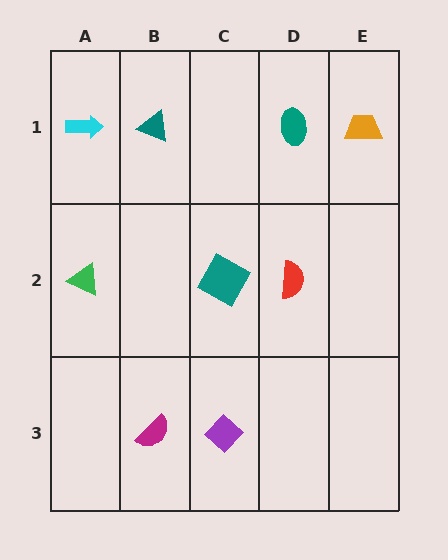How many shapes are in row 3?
2 shapes.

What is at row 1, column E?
An orange trapezoid.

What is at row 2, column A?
A green triangle.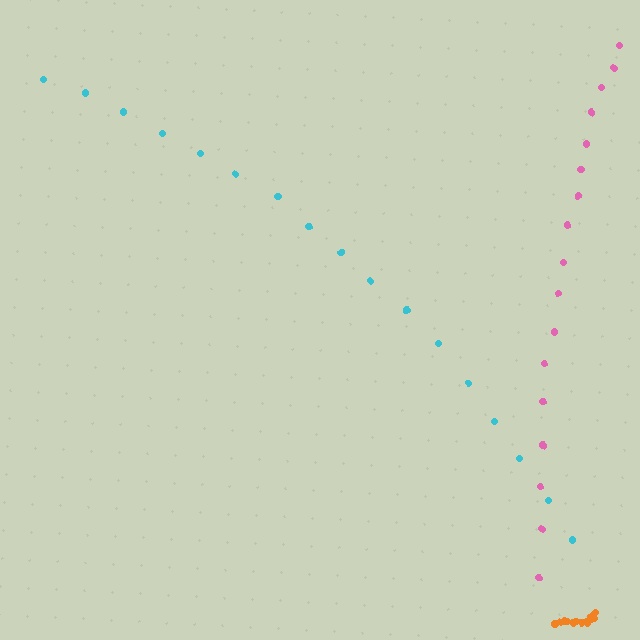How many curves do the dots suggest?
There are 3 distinct paths.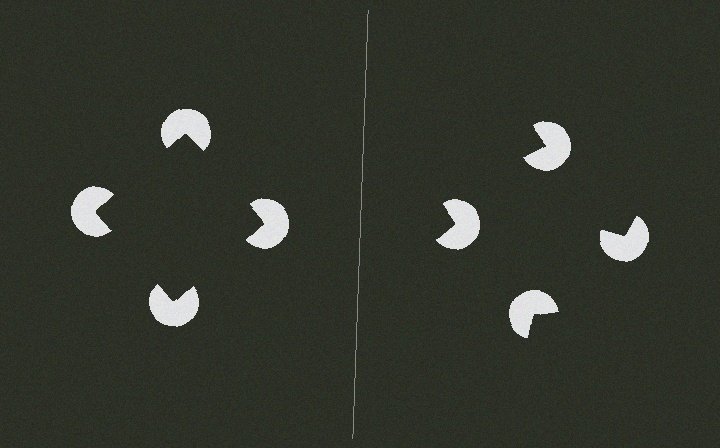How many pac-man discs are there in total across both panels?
8 — 4 on each side.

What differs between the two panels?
The pac-man discs are positioned identically on both sides; only the wedge orientations differ. On the left they align to a square; on the right they are misaligned.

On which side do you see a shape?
An illusory square appears on the left side. On the right side the wedge cuts are rotated, so no coherent shape forms.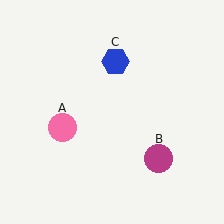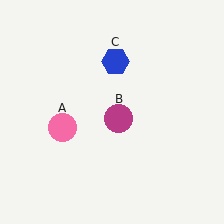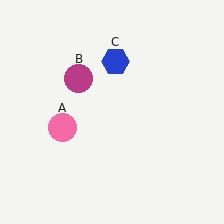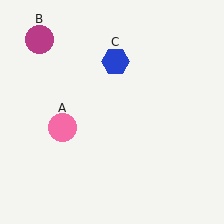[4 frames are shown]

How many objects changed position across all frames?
1 object changed position: magenta circle (object B).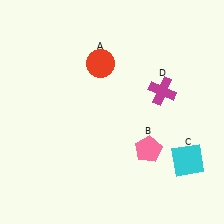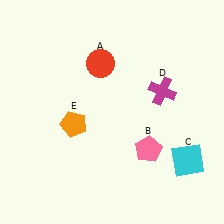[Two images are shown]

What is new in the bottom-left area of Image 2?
An orange pentagon (E) was added in the bottom-left area of Image 2.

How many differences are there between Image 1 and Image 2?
There is 1 difference between the two images.